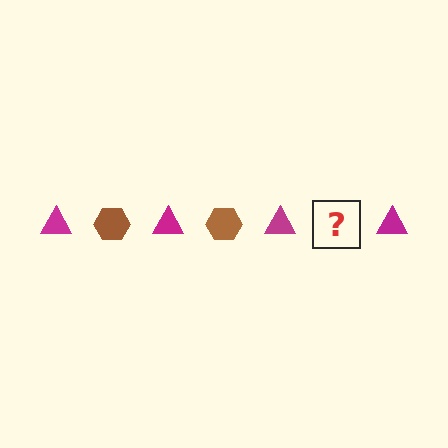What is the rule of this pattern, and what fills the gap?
The rule is that the pattern alternates between magenta triangle and brown hexagon. The gap should be filled with a brown hexagon.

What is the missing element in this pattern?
The missing element is a brown hexagon.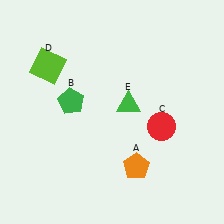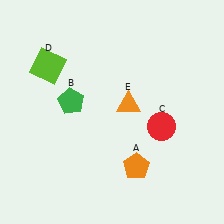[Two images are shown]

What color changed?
The triangle (E) changed from green in Image 1 to orange in Image 2.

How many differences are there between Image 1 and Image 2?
There is 1 difference between the two images.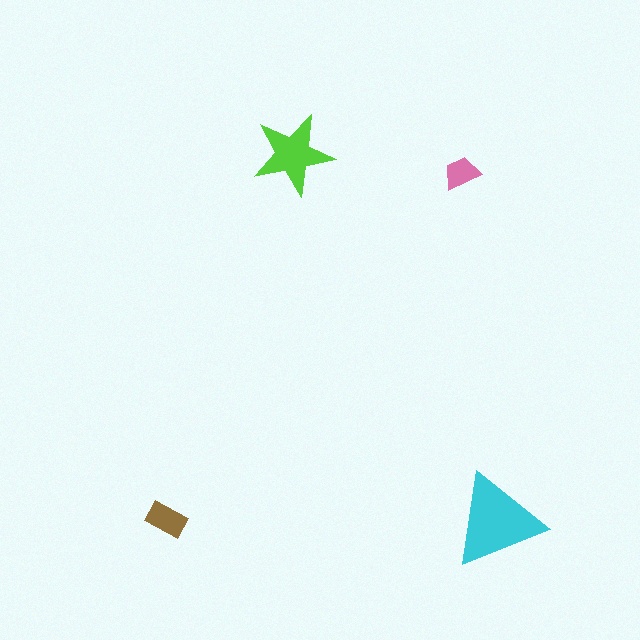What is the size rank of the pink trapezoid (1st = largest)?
4th.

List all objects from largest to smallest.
The cyan triangle, the lime star, the brown rectangle, the pink trapezoid.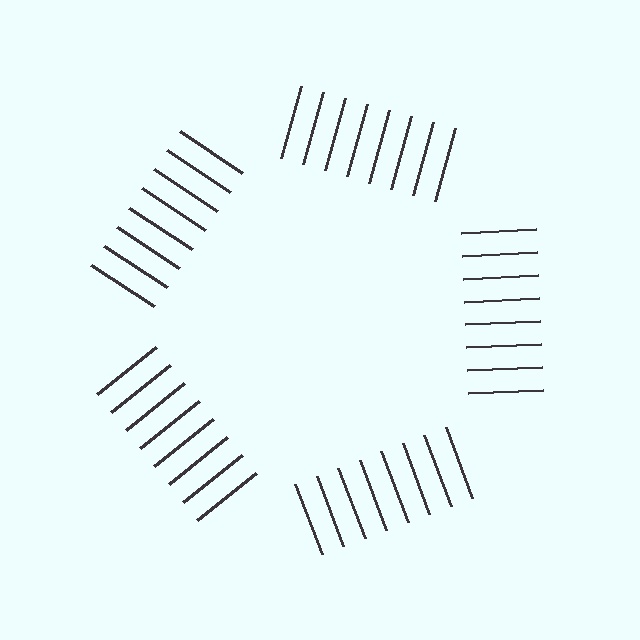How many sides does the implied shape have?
5 sides — the line-ends trace a pentagon.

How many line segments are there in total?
40 — 8 along each of the 5 edges.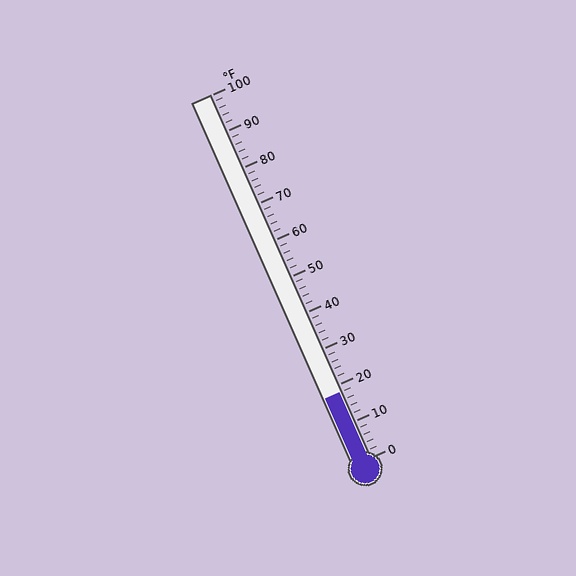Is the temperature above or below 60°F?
The temperature is below 60°F.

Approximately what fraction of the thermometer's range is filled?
The thermometer is filled to approximately 20% of its range.